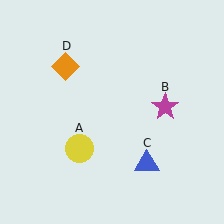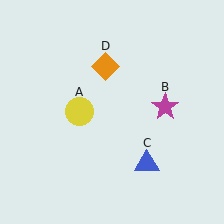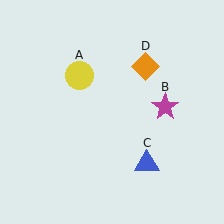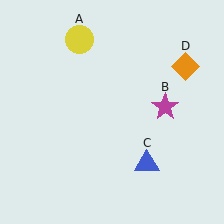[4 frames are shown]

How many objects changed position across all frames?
2 objects changed position: yellow circle (object A), orange diamond (object D).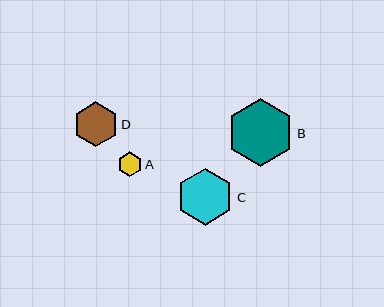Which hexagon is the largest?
Hexagon B is the largest with a size of approximately 68 pixels.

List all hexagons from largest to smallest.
From largest to smallest: B, C, D, A.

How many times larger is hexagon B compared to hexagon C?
Hexagon B is approximately 1.2 times the size of hexagon C.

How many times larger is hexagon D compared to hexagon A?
Hexagon D is approximately 1.8 times the size of hexagon A.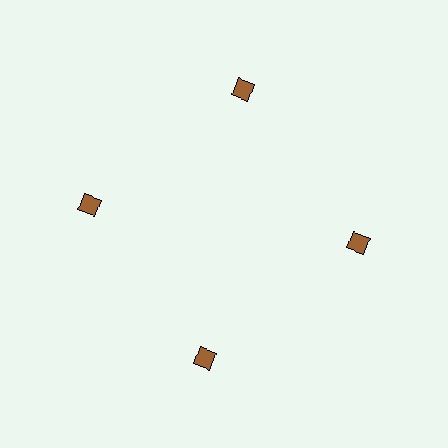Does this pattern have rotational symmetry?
Yes, this pattern has 4-fold rotational symmetry. It looks the same after rotating 90 degrees around the center.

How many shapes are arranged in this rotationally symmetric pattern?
There are 4 shapes, arranged in 4 groups of 1.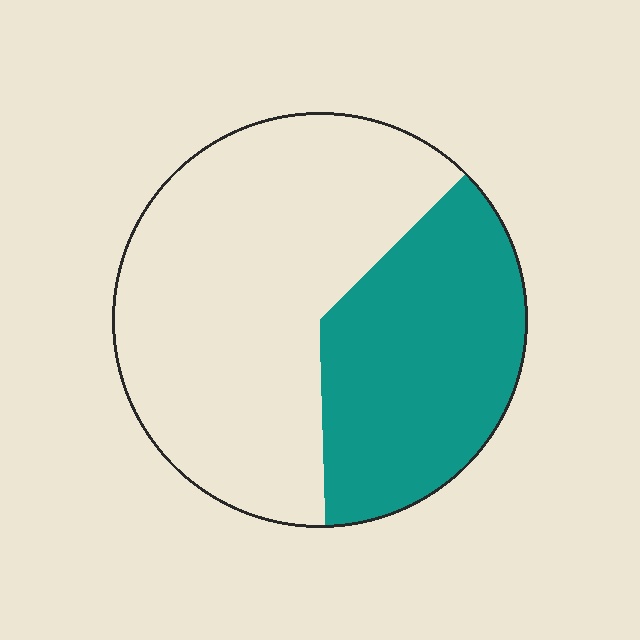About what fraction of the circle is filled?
About three eighths (3/8).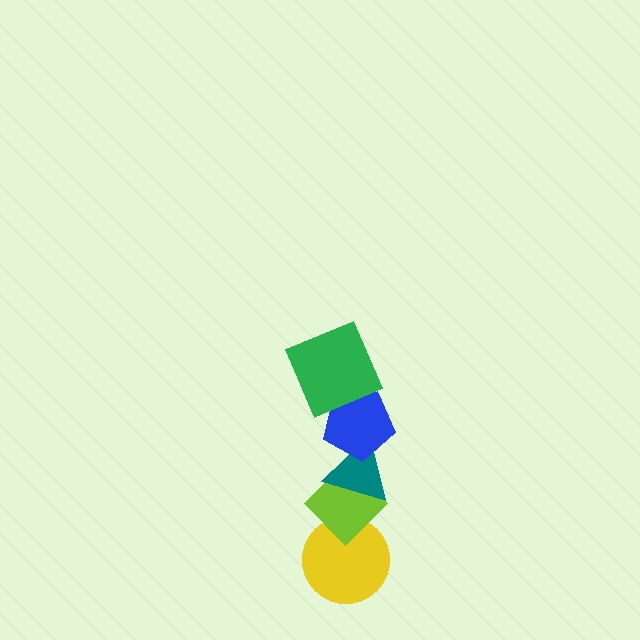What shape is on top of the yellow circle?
The lime diamond is on top of the yellow circle.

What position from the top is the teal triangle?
The teal triangle is 3rd from the top.